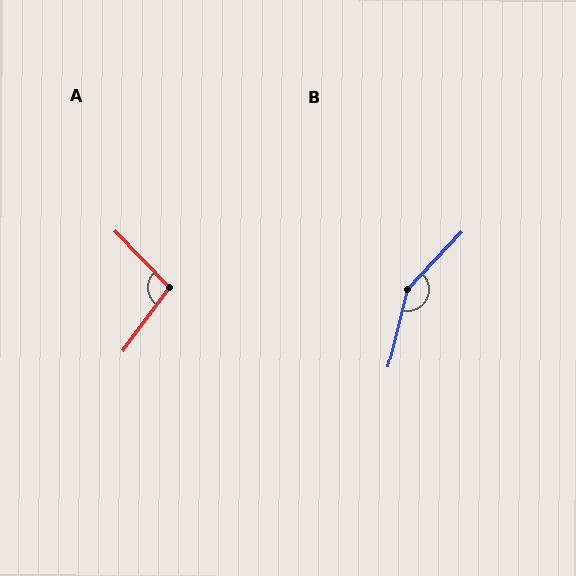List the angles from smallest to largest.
A (100°), B (151°).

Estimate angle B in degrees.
Approximately 151 degrees.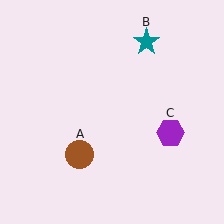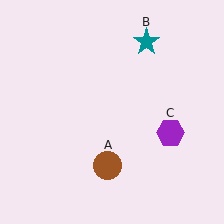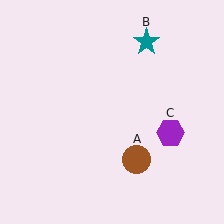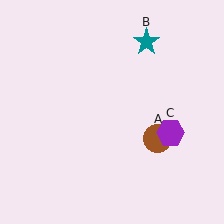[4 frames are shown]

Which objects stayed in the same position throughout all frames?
Teal star (object B) and purple hexagon (object C) remained stationary.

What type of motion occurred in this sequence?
The brown circle (object A) rotated counterclockwise around the center of the scene.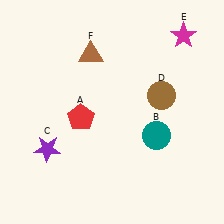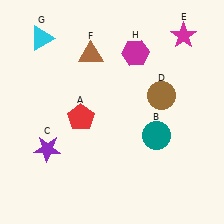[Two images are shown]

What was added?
A cyan triangle (G), a magenta hexagon (H) were added in Image 2.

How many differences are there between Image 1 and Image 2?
There are 2 differences between the two images.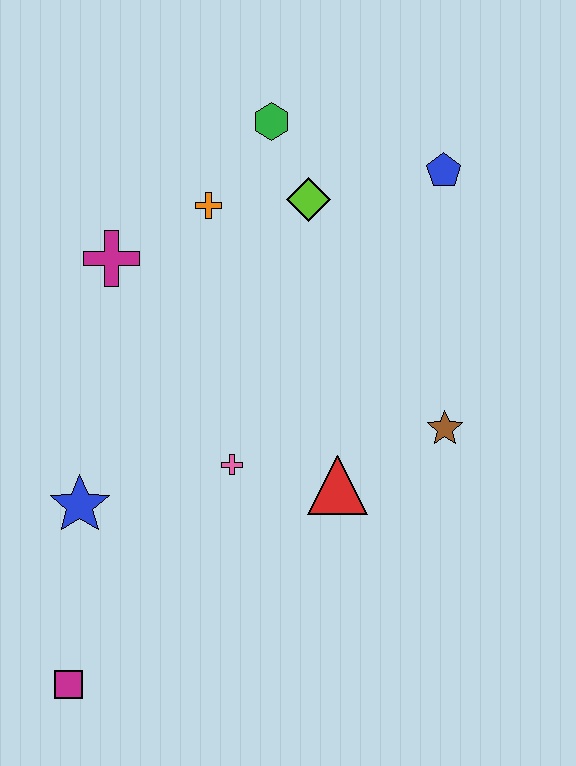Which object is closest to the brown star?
The red triangle is closest to the brown star.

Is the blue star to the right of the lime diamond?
No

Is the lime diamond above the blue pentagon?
No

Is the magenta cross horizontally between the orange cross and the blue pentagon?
No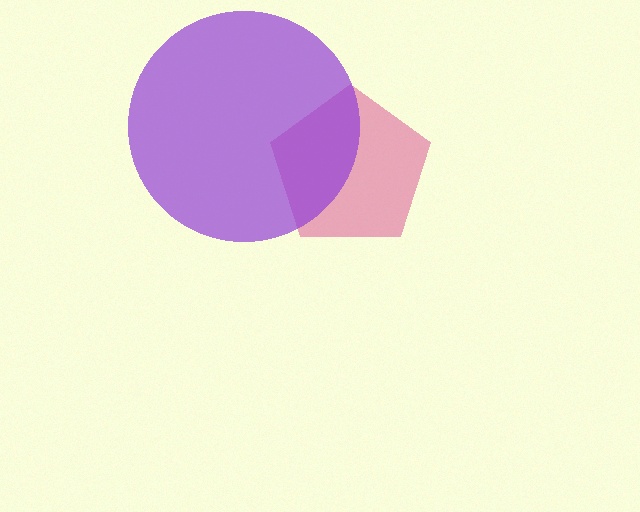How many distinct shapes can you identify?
There are 2 distinct shapes: a magenta pentagon, a purple circle.